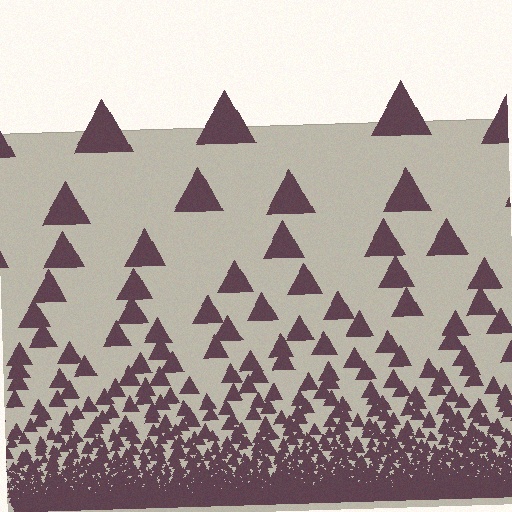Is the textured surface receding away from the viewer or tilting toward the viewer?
The surface appears to tilt toward the viewer. Texture elements get larger and sparser toward the top.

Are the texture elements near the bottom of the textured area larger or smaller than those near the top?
Smaller. The gradient is inverted — elements near the bottom are smaller and denser.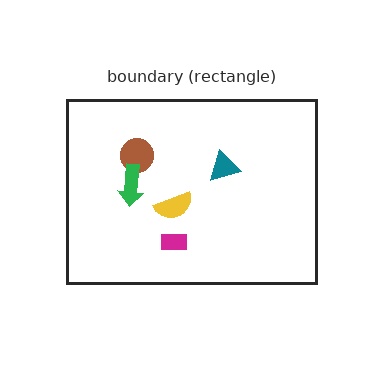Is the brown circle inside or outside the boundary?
Inside.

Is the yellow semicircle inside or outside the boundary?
Inside.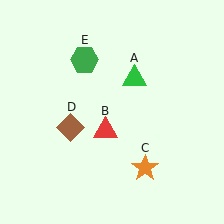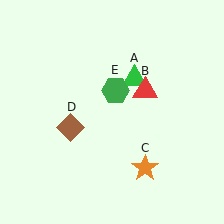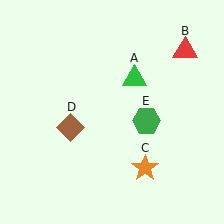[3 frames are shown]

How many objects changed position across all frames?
2 objects changed position: red triangle (object B), green hexagon (object E).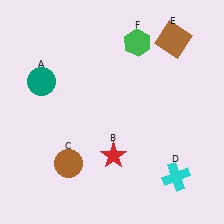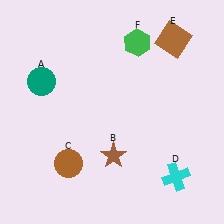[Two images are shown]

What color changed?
The star (B) changed from red in Image 1 to brown in Image 2.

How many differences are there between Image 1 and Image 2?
There is 1 difference between the two images.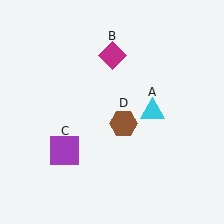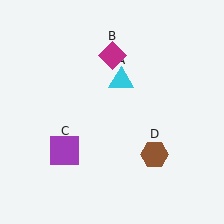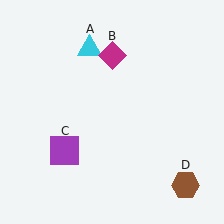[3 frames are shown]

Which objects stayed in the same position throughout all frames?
Magenta diamond (object B) and purple square (object C) remained stationary.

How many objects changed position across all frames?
2 objects changed position: cyan triangle (object A), brown hexagon (object D).